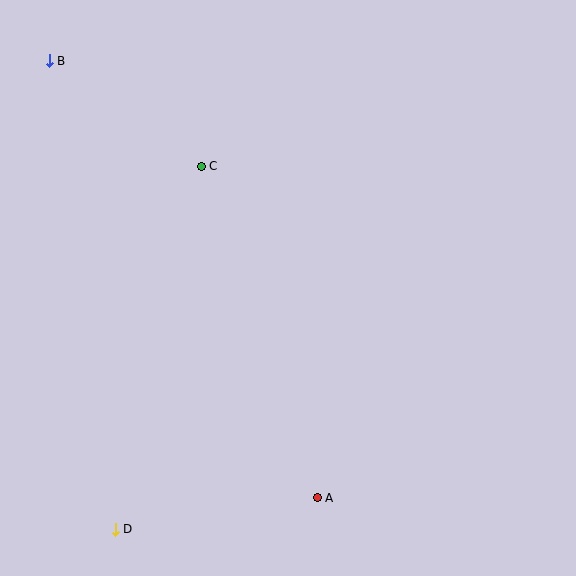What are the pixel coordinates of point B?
Point B is at (49, 61).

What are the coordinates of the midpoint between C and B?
The midpoint between C and B is at (125, 113).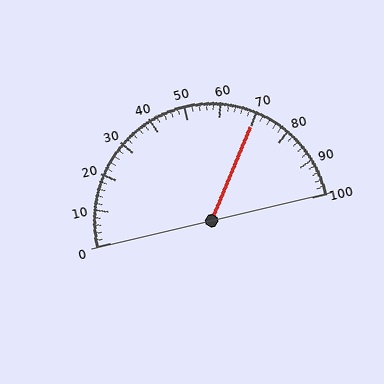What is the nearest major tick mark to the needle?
The nearest major tick mark is 70.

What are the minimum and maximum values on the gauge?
The gauge ranges from 0 to 100.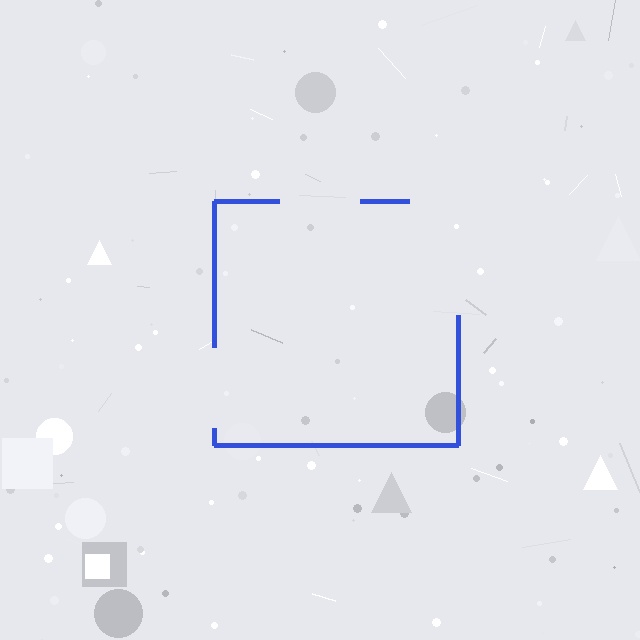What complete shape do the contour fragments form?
The contour fragments form a square.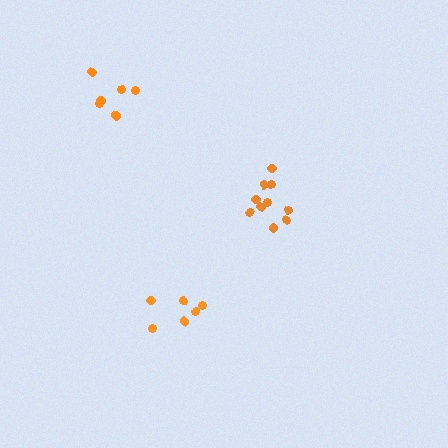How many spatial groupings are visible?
There are 3 spatial groupings.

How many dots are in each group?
Group 1: 10 dots, Group 2: 6 dots, Group 3: 6 dots (22 total).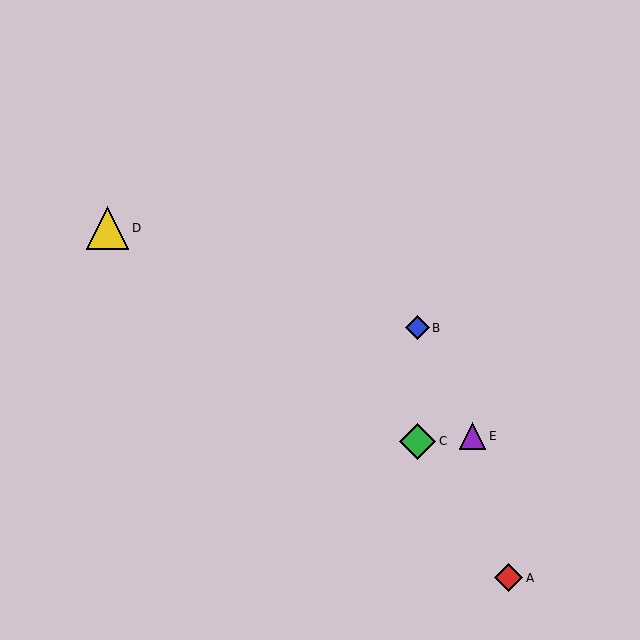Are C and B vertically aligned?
Yes, both are at x≈417.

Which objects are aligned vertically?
Objects B, C are aligned vertically.